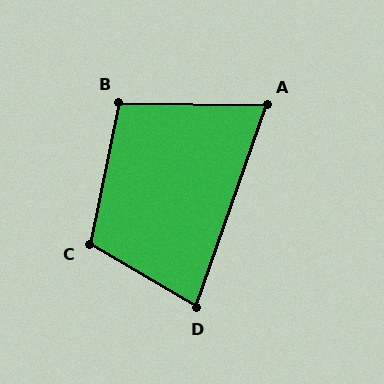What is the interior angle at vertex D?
Approximately 79 degrees (acute).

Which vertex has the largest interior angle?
C, at approximately 109 degrees.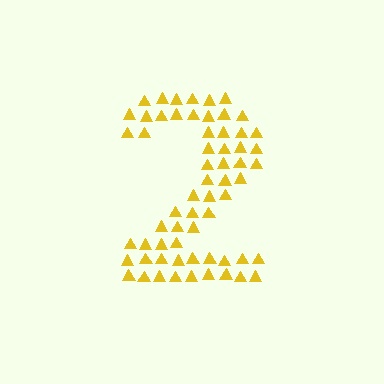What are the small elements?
The small elements are triangles.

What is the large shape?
The large shape is the digit 2.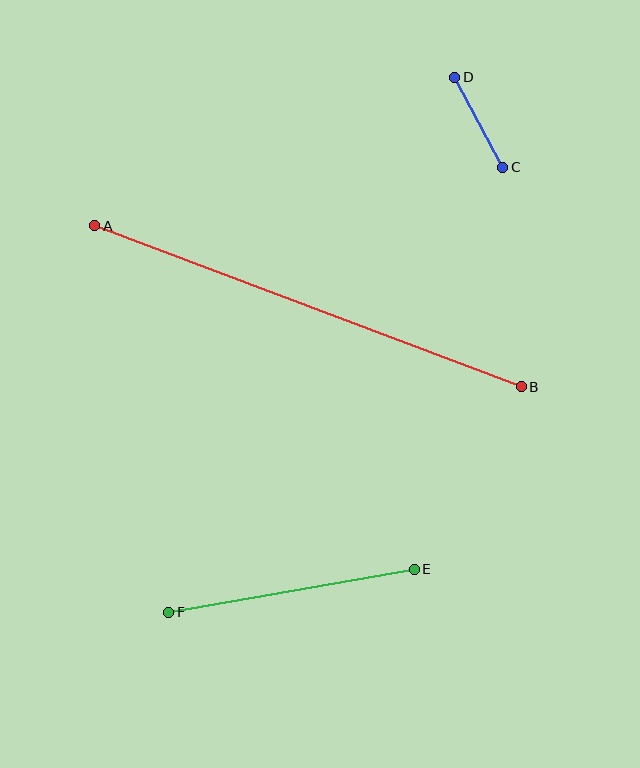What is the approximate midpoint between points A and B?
The midpoint is at approximately (308, 306) pixels.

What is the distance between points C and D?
The distance is approximately 102 pixels.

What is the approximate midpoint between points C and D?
The midpoint is at approximately (479, 122) pixels.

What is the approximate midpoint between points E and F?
The midpoint is at approximately (291, 591) pixels.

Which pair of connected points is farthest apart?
Points A and B are farthest apart.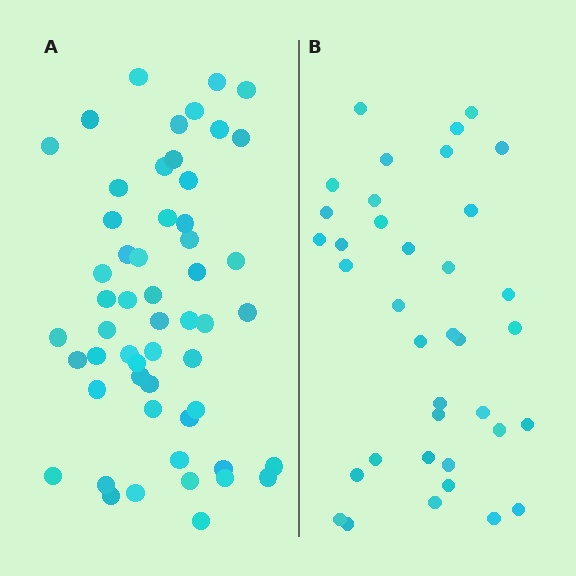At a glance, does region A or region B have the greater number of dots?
Region A (the left region) has more dots.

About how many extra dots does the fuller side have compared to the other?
Region A has approximately 15 more dots than region B.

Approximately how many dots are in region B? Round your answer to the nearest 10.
About 40 dots. (The exact count is 37, which rounds to 40.)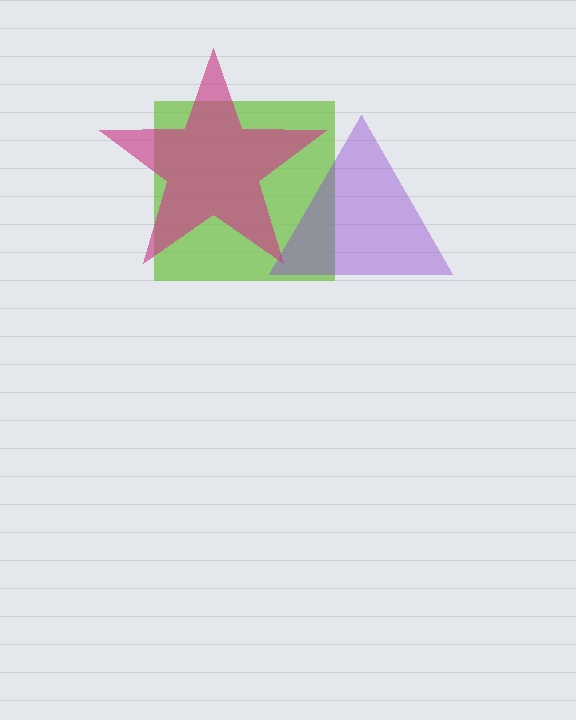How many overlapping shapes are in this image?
There are 3 overlapping shapes in the image.